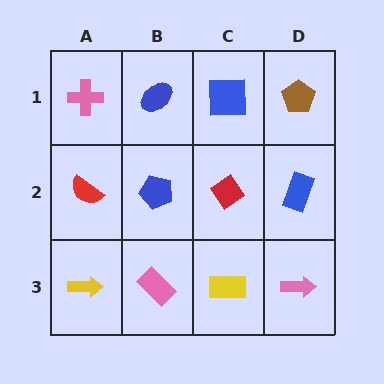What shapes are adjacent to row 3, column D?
A blue rectangle (row 2, column D), a yellow rectangle (row 3, column C).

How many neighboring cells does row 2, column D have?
3.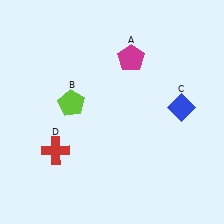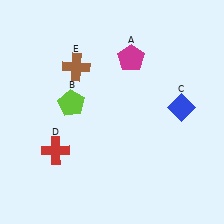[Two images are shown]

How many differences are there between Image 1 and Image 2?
There is 1 difference between the two images.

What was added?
A brown cross (E) was added in Image 2.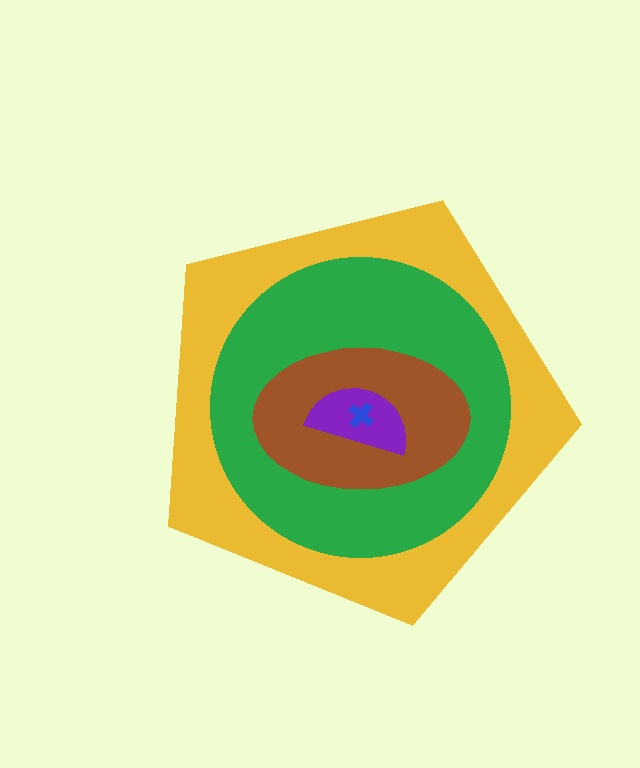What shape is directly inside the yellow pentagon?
The green circle.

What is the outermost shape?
The yellow pentagon.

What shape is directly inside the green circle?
The brown ellipse.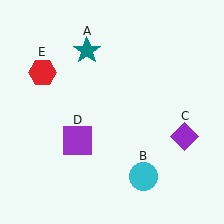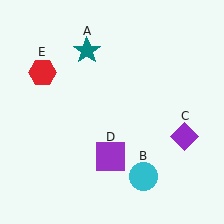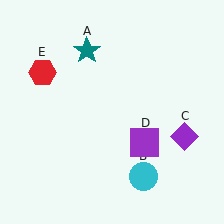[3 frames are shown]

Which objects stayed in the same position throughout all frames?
Teal star (object A) and cyan circle (object B) and purple diamond (object C) and red hexagon (object E) remained stationary.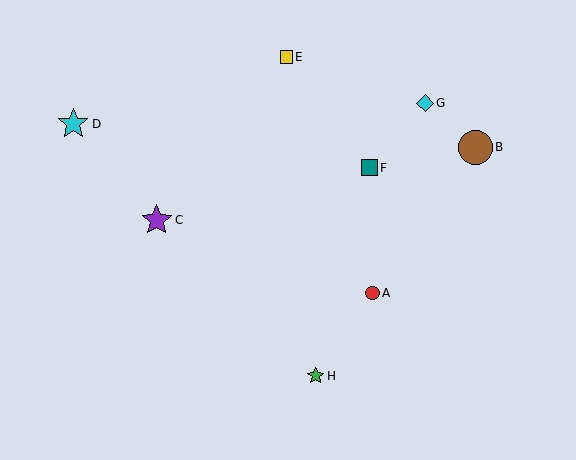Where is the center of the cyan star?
The center of the cyan star is at (73, 124).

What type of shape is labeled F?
Shape F is a teal square.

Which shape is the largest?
The brown circle (labeled B) is the largest.